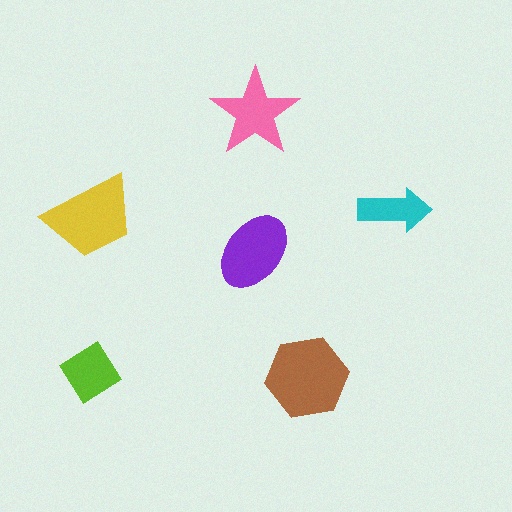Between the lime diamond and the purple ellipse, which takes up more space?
The purple ellipse.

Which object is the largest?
The brown hexagon.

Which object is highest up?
The pink star is topmost.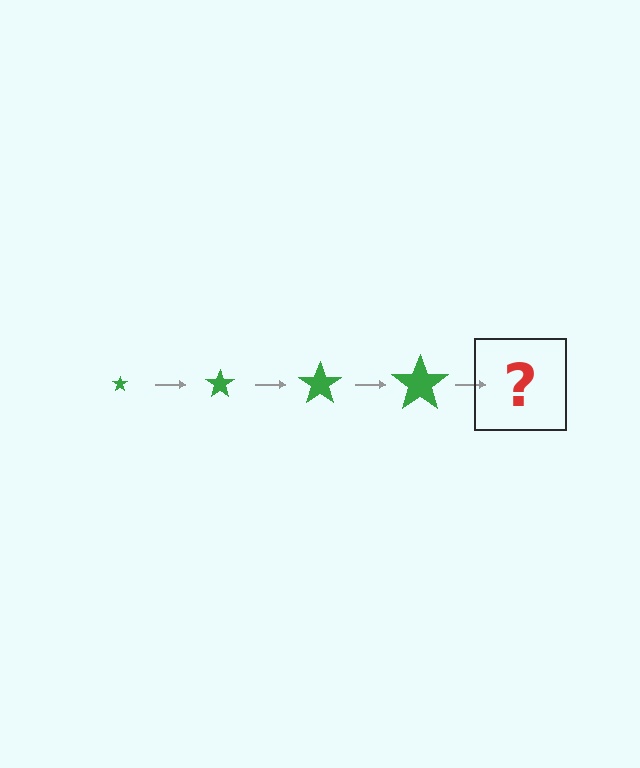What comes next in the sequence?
The next element should be a green star, larger than the previous one.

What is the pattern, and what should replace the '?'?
The pattern is that the star gets progressively larger each step. The '?' should be a green star, larger than the previous one.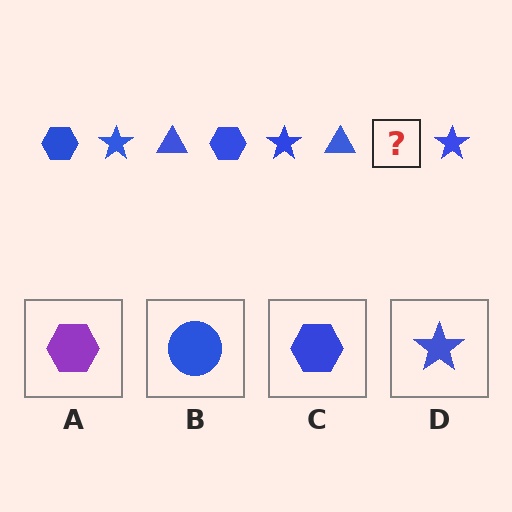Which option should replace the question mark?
Option C.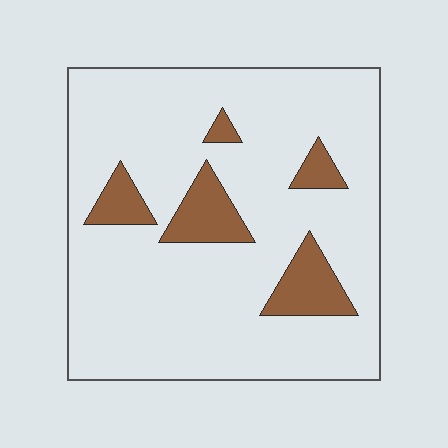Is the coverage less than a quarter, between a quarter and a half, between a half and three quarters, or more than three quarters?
Less than a quarter.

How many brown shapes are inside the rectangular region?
5.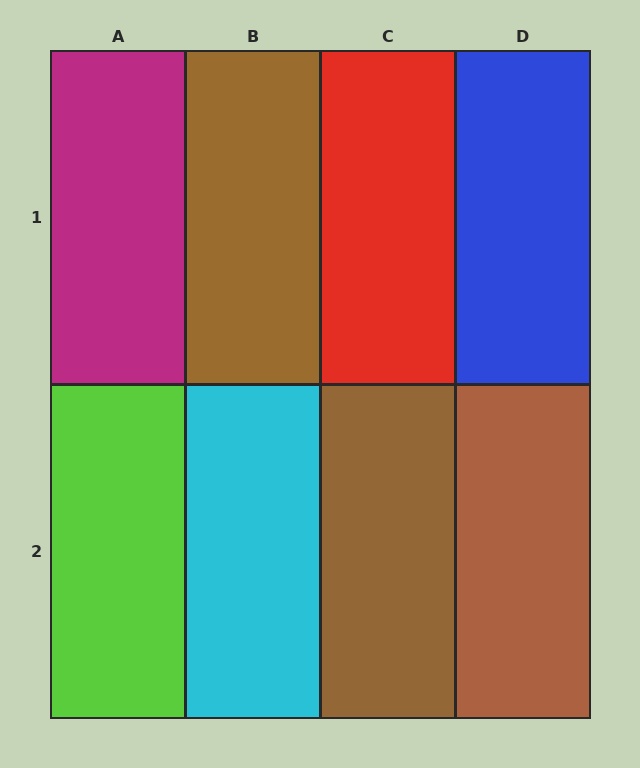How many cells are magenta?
1 cell is magenta.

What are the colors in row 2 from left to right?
Lime, cyan, brown, brown.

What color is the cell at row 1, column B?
Brown.